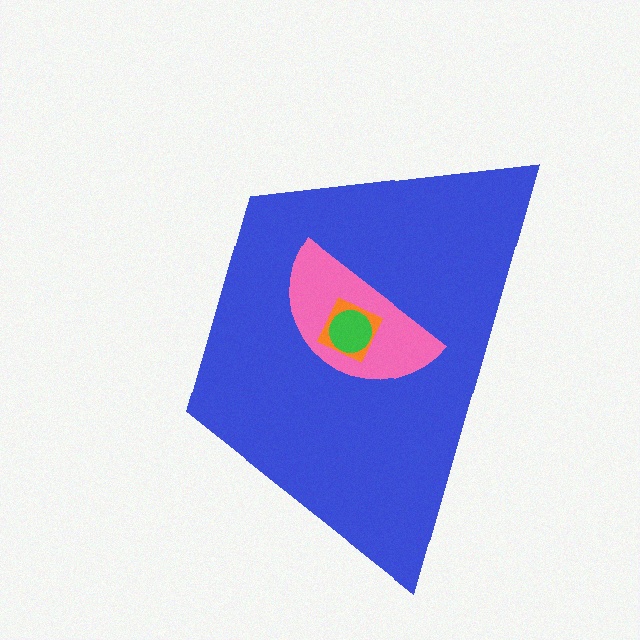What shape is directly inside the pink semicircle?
The orange diamond.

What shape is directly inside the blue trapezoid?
The pink semicircle.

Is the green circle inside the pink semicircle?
Yes.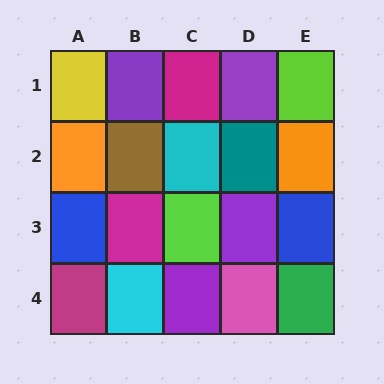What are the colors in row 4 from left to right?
Magenta, cyan, purple, pink, green.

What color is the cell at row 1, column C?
Magenta.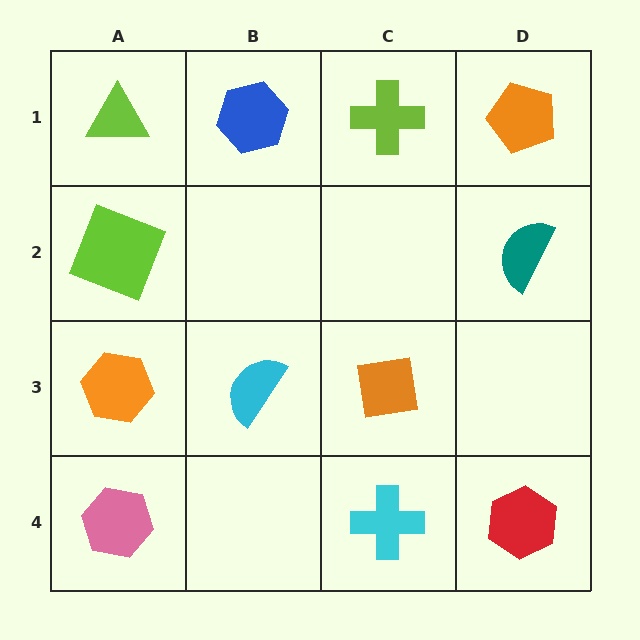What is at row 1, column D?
An orange pentagon.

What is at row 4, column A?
A pink hexagon.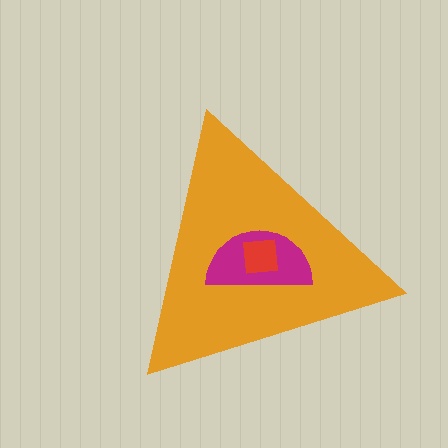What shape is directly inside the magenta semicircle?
The red square.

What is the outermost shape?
The orange triangle.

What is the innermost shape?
The red square.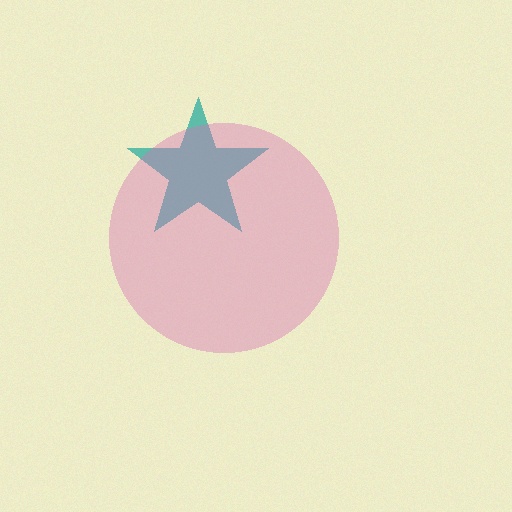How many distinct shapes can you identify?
There are 2 distinct shapes: a teal star, a pink circle.